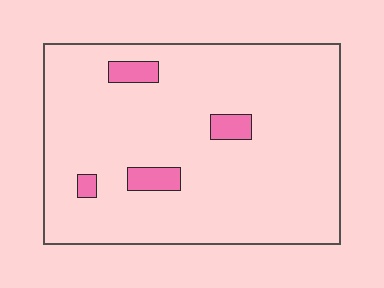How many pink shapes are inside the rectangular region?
4.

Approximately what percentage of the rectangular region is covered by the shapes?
Approximately 5%.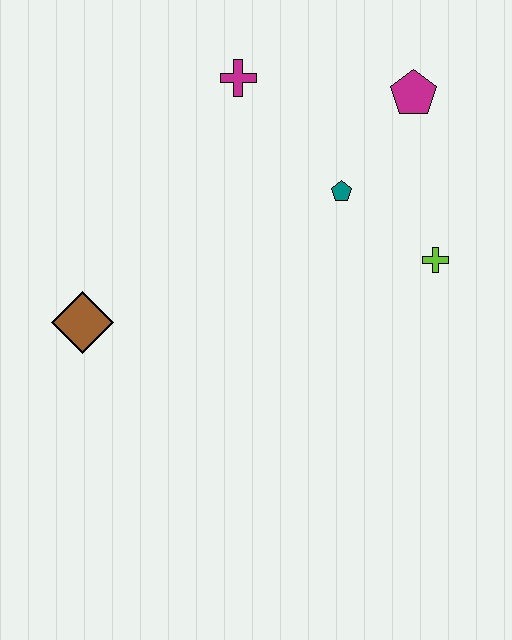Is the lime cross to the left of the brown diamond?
No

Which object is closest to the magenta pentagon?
The teal pentagon is closest to the magenta pentagon.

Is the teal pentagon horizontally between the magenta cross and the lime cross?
Yes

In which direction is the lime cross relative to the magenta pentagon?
The lime cross is below the magenta pentagon.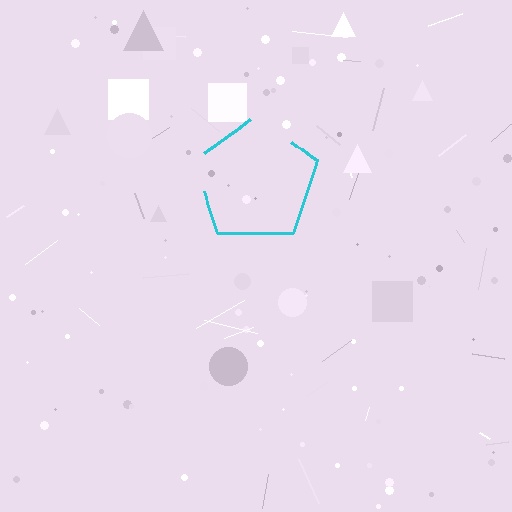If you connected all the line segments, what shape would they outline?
They would outline a pentagon.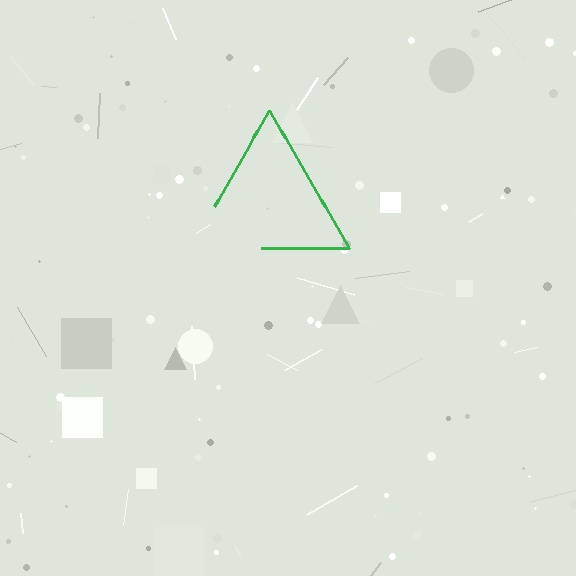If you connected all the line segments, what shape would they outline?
They would outline a triangle.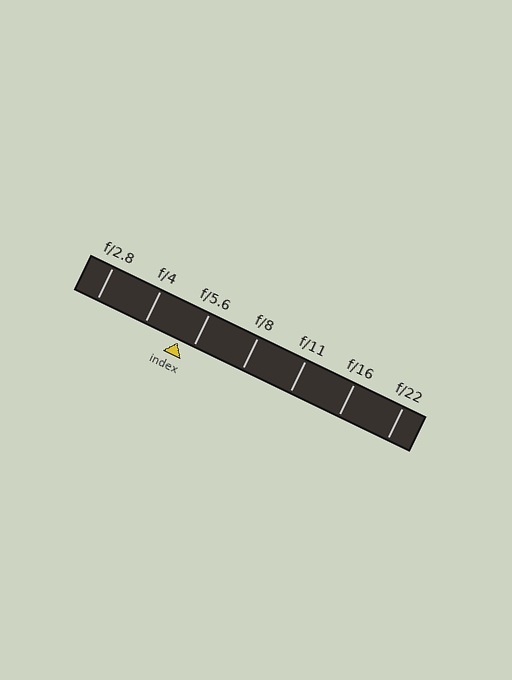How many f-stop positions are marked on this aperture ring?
There are 7 f-stop positions marked.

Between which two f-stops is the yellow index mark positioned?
The index mark is between f/4 and f/5.6.